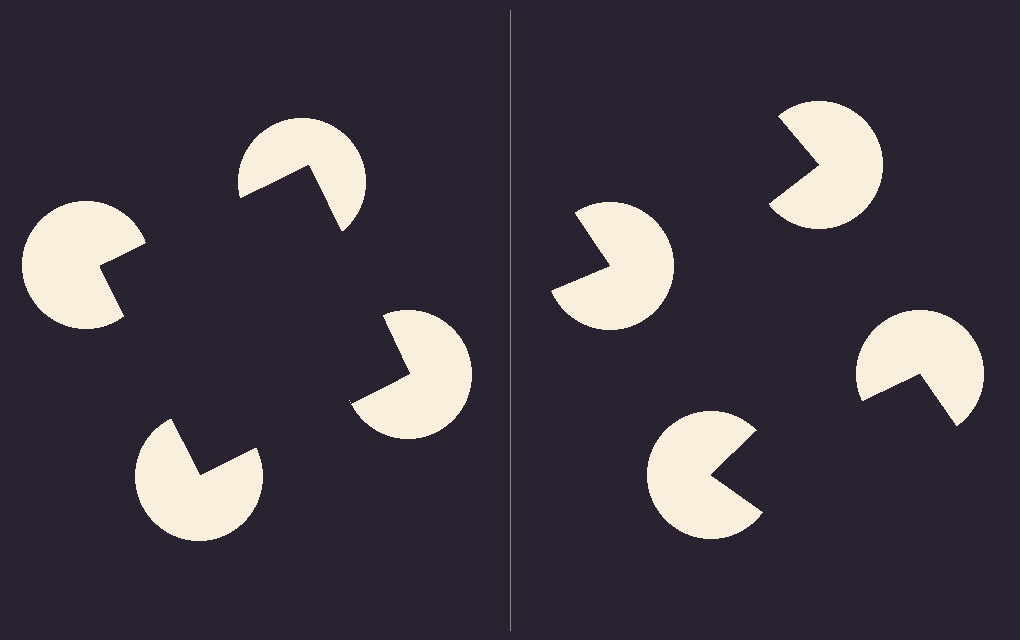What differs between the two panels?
The pac-man discs are positioned identically on both sides; only the wedge orientations differ. On the left they align to a square; on the right they are misaligned.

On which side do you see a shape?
An illusory square appears on the left side. On the right side the wedge cuts are rotated, so no coherent shape forms.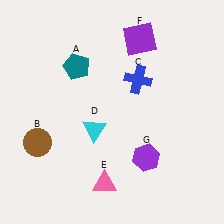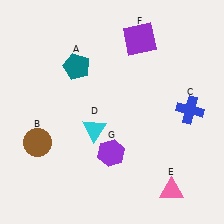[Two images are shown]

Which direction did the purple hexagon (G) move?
The purple hexagon (G) moved left.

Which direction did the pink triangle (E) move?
The pink triangle (E) moved right.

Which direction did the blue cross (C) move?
The blue cross (C) moved right.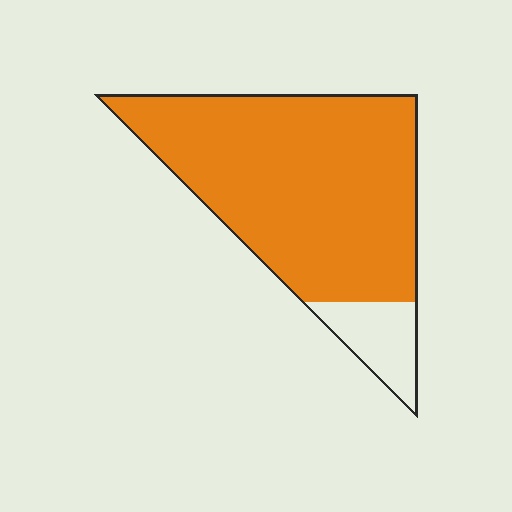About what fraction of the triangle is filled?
About seven eighths (7/8).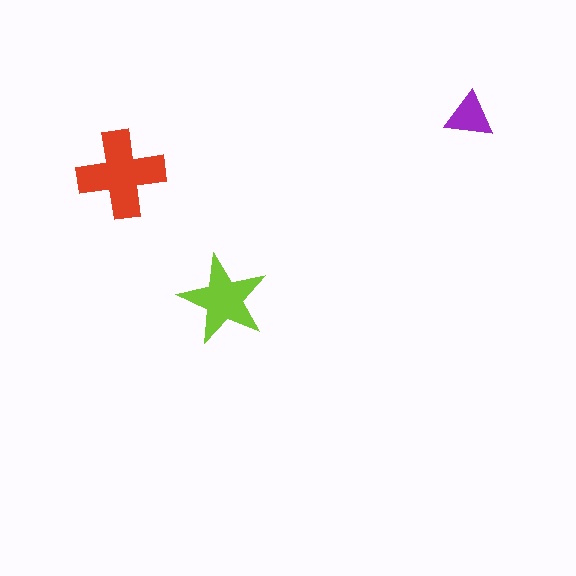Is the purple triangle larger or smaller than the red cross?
Smaller.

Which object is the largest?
The red cross.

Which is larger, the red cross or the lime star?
The red cross.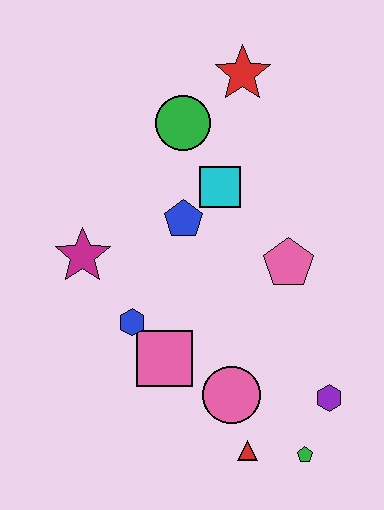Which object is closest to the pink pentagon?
The cyan square is closest to the pink pentagon.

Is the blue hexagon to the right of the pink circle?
No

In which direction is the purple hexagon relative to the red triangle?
The purple hexagon is to the right of the red triangle.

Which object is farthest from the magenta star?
The green pentagon is farthest from the magenta star.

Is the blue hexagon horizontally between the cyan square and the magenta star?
Yes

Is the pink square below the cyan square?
Yes